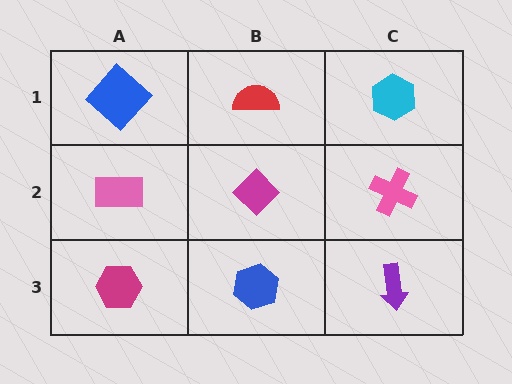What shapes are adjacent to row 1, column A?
A pink rectangle (row 2, column A), a red semicircle (row 1, column B).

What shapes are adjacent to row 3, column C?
A pink cross (row 2, column C), a blue hexagon (row 3, column B).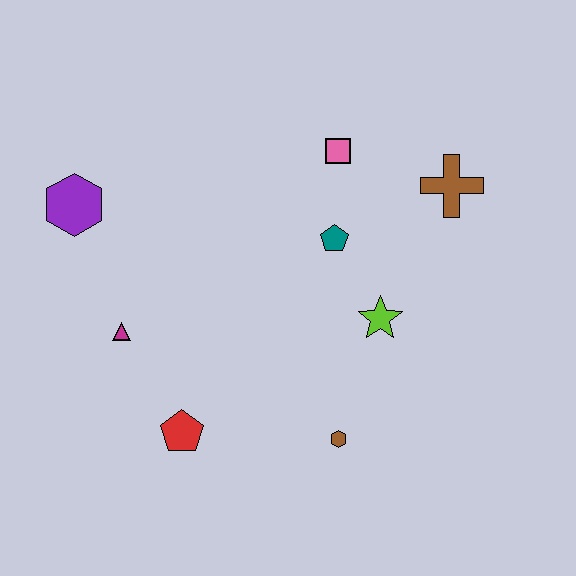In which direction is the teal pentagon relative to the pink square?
The teal pentagon is below the pink square.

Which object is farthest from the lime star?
The purple hexagon is farthest from the lime star.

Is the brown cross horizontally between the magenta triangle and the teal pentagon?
No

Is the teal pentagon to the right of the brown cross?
No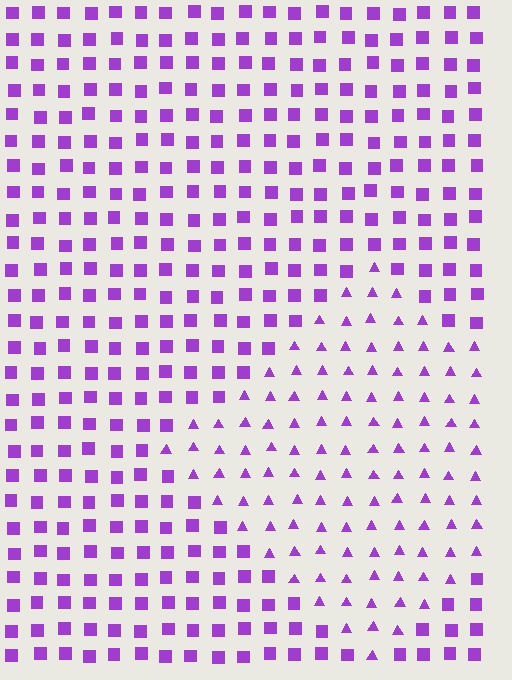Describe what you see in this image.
The image is filled with small purple elements arranged in a uniform grid. A diamond-shaped region contains triangles, while the surrounding area contains squares. The boundary is defined purely by the change in element shape.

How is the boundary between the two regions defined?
The boundary is defined by a change in element shape: triangles inside vs. squares outside. All elements share the same color and spacing.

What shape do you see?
I see a diamond.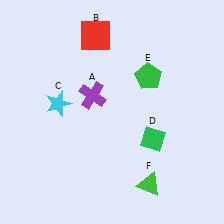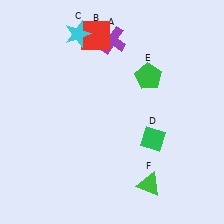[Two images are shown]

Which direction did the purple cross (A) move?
The purple cross (A) moved up.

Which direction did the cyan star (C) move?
The cyan star (C) moved up.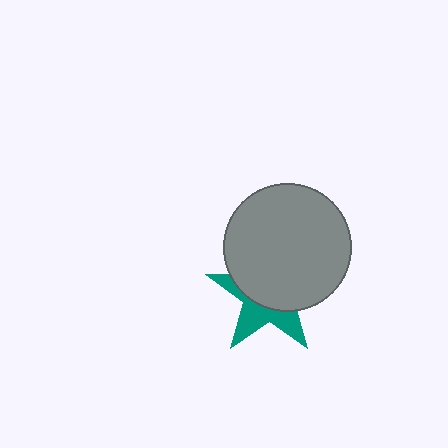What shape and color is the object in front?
The object in front is a gray circle.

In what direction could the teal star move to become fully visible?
The teal star could move down. That would shift it out from behind the gray circle entirely.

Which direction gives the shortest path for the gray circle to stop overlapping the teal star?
Moving up gives the shortest separation.